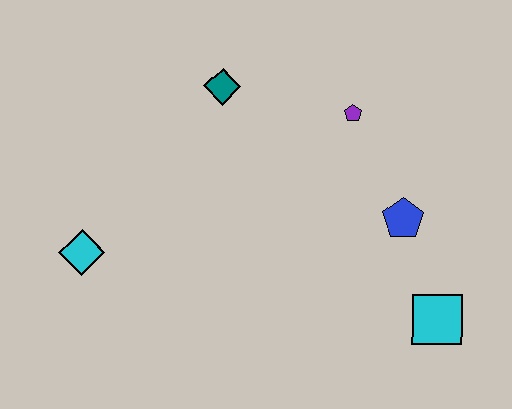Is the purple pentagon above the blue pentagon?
Yes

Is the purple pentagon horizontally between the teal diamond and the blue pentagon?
Yes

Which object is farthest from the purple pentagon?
The cyan diamond is farthest from the purple pentagon.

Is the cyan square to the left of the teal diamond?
No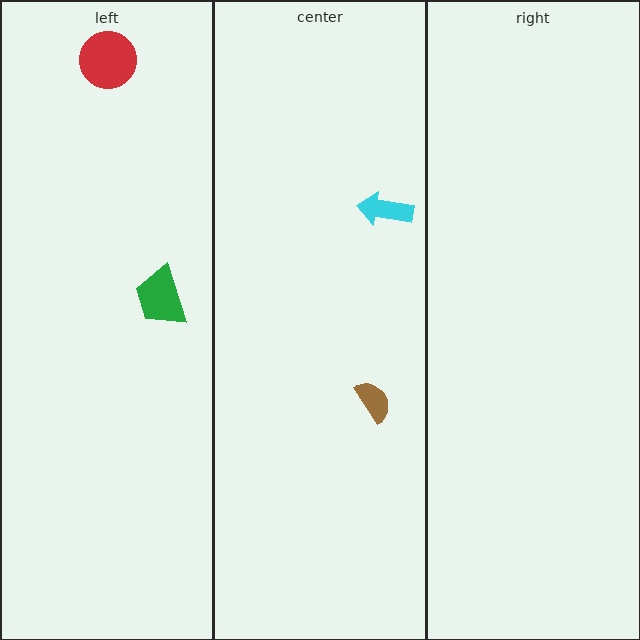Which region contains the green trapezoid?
The left region.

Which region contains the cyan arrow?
The center region.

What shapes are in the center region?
The cyan arrow, the brown semicircle.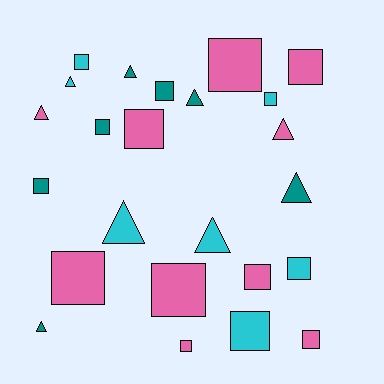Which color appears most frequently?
Pink, with 10 objects.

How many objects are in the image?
There are 24 objects.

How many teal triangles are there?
There are 4 teal triangles.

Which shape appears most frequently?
Square, with 15 objects.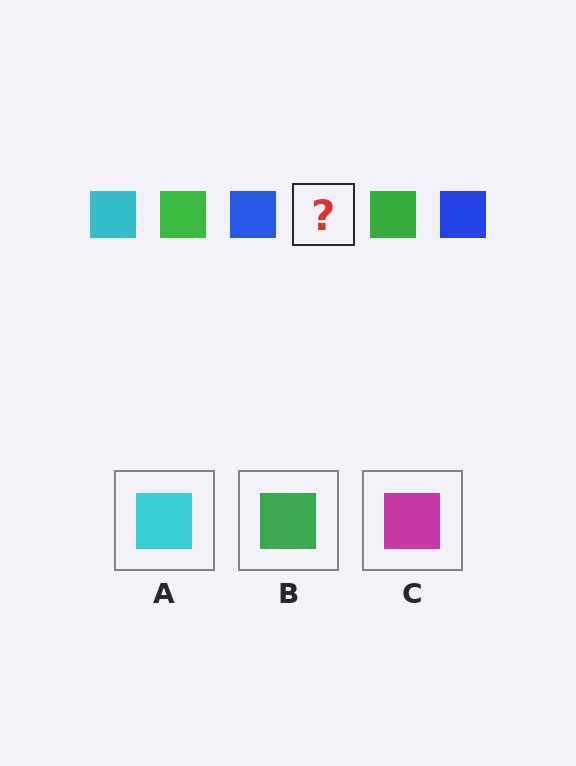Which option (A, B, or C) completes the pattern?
A.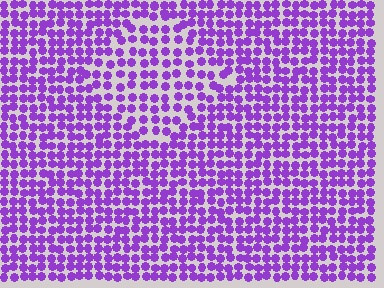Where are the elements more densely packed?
The elements are more densely packed outside the diamond boundary.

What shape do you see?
I see a diamond.